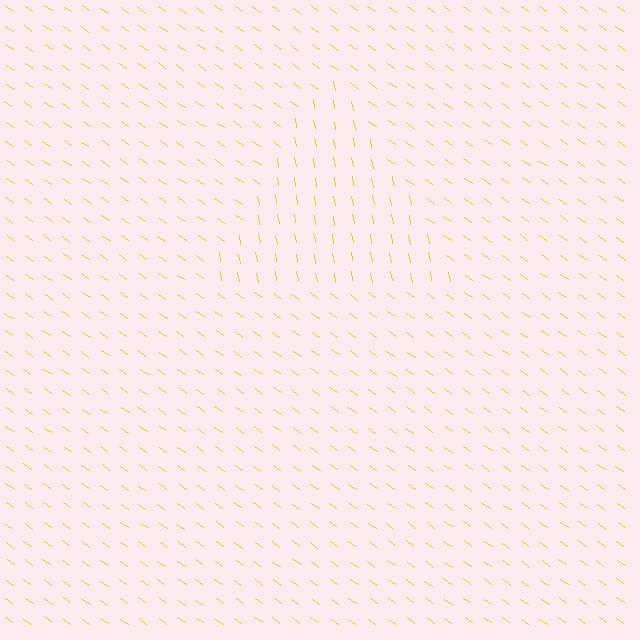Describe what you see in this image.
The image is filled with small yellow line segments. A triangle region in the image has lines oriented differently from the surrounding lines, creating a visible texture boundary.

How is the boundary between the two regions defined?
The boundary is defined purely by a change in line orientation (approximately 45 degrees difference). All lines are the same color and thickness.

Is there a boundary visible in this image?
Yes, there is a texture boundary formed by a change in line orientation.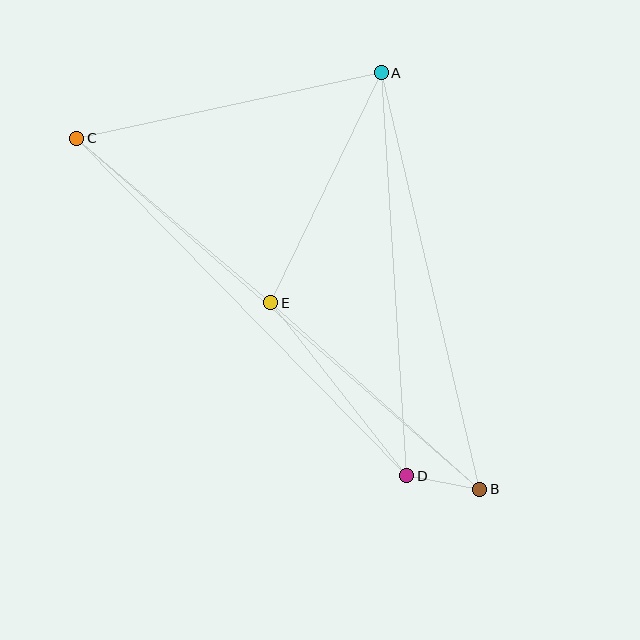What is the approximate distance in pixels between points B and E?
The distance between B and E is approximately 280 pixels.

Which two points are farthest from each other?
Points B and C are farthest from each other.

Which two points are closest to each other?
Points B and D are closest to each other.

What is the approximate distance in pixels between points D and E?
The distance between D and E is approximately 220 pixels.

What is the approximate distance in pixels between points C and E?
The distance between C and E is approximately 254 pixels.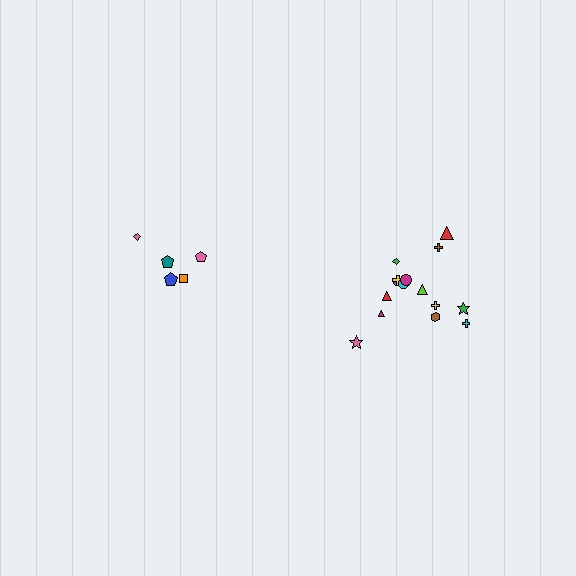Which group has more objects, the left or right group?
The right group.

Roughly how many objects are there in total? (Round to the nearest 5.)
Roughly 20 objects in total.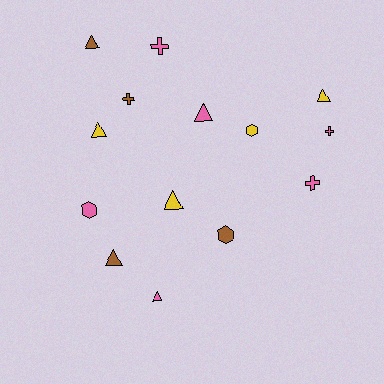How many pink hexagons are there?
There is 1 pink hexagon.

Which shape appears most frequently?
Triangle, with 7 objects.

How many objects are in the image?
There are 14 objects.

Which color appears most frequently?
Pink, with 6 objects.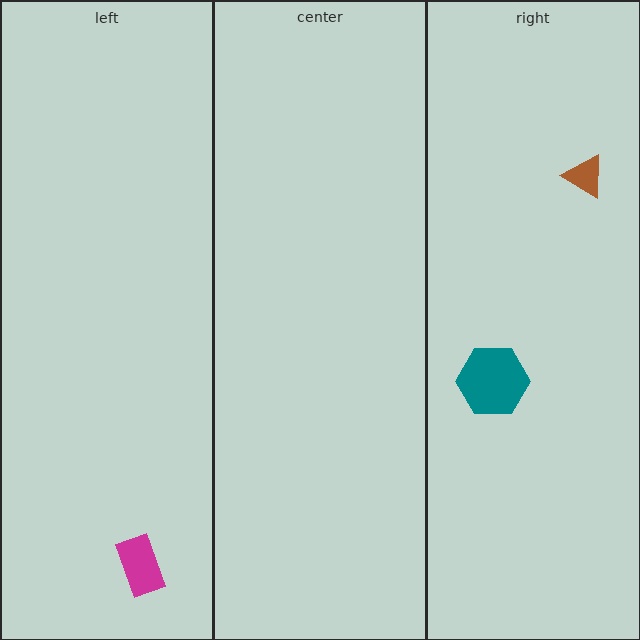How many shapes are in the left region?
1.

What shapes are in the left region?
The magenta rectangle.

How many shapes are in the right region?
2.